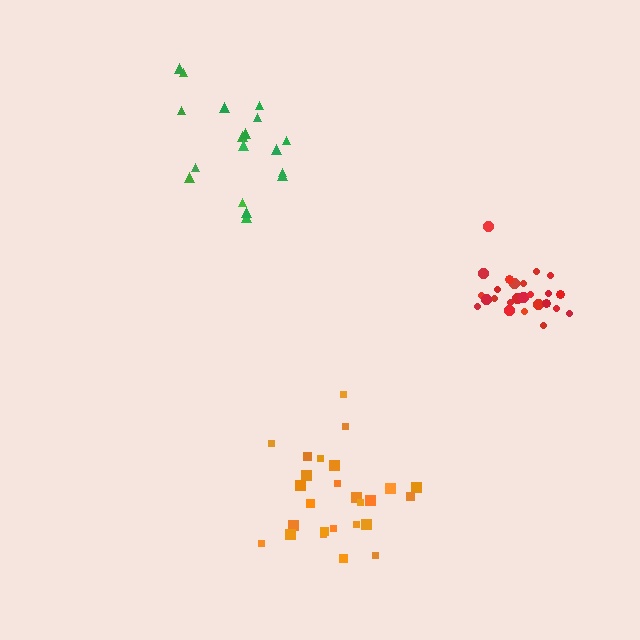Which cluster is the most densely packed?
Red.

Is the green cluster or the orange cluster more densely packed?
Orange.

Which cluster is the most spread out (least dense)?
Green.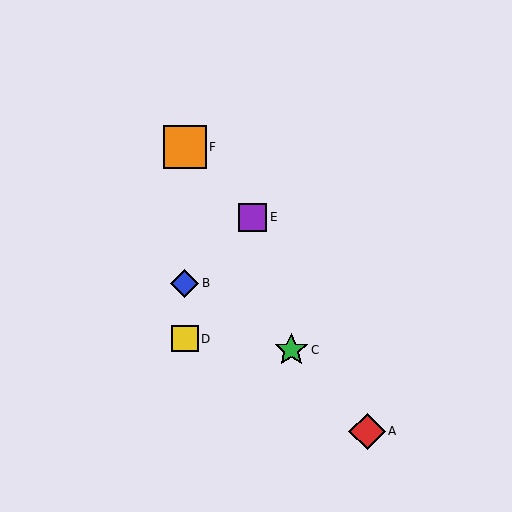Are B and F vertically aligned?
Yes, both are at x≈185.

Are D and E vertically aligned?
No, D is at x≈185 and E is at x≈253.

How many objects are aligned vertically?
3 objects (B, D, F) are aligned vertically.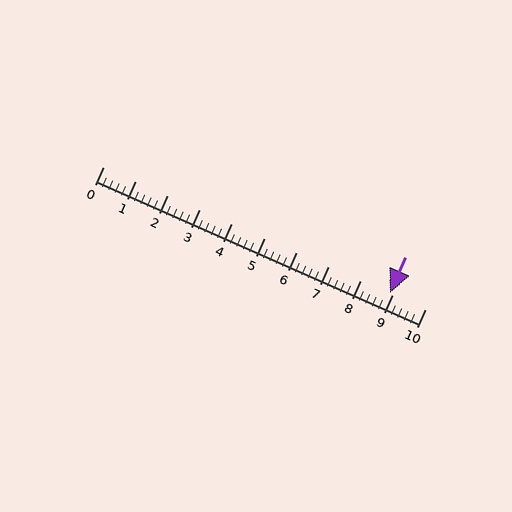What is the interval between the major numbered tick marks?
The major tick marks are spaced 1 units apart.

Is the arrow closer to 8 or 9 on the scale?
The arrow is closer to 9.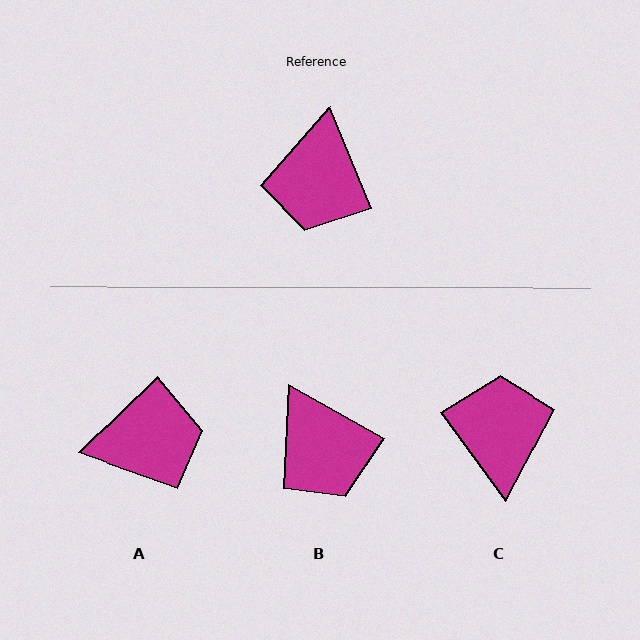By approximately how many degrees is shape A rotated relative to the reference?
Approximately 112 degrees counter-clockwise.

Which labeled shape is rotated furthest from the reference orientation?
C, about 167 degrees away.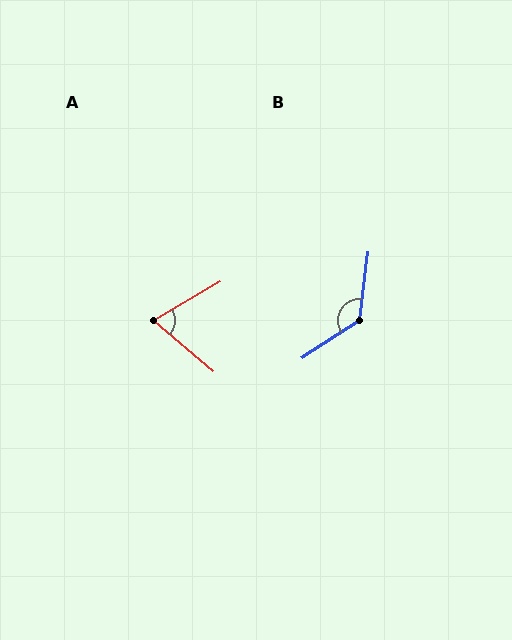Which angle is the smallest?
A, at approximately 71 degrees.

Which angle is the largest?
B, at approximately 130 degrees.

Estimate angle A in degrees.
Approximately 71 degrees.